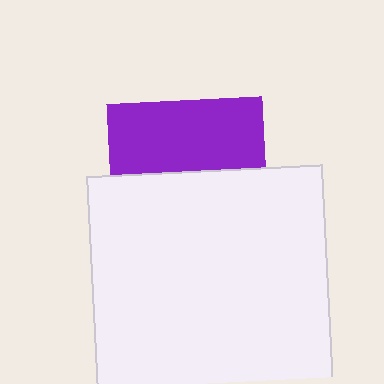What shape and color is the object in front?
The object in front is a white square.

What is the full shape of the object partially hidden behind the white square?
The partially hidden object is a purple square.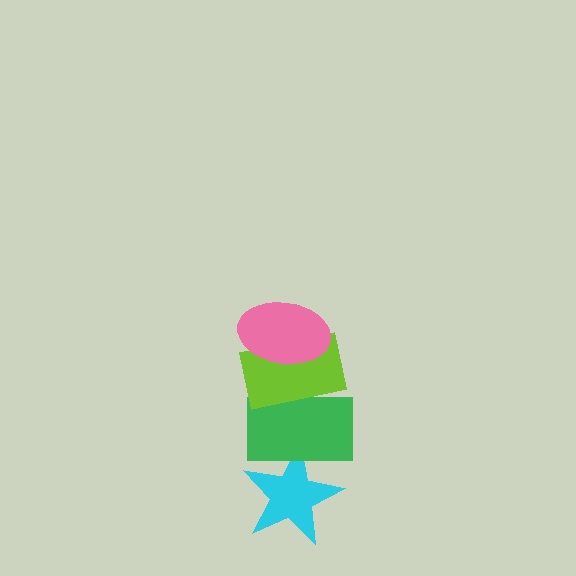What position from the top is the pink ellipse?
The pink ellipse is 1st from the top.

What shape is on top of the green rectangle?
The lime rectangle is on top of the green rectangle.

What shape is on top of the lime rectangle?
The pink ellipse is on top of the lime rectangle.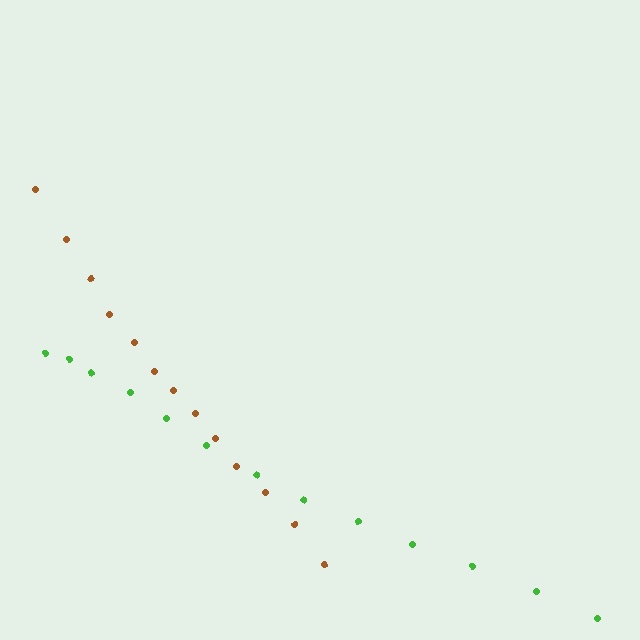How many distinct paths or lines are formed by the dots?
There are 2 distinct paths.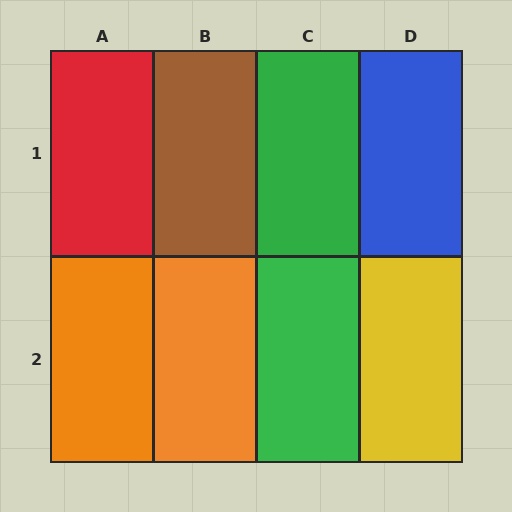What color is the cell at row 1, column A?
Red.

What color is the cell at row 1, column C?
Green.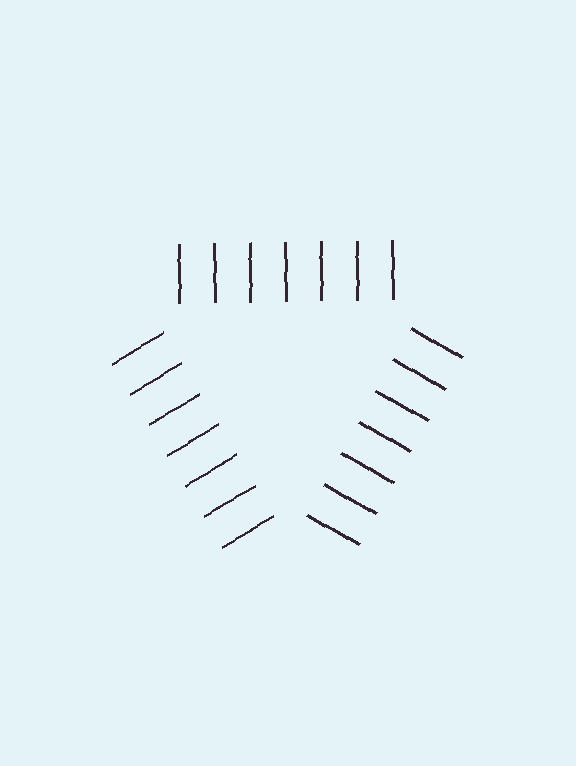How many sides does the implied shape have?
3 sides — the line-ends trace a triangle.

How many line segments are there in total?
21 — 7 along each of the 3 edges.